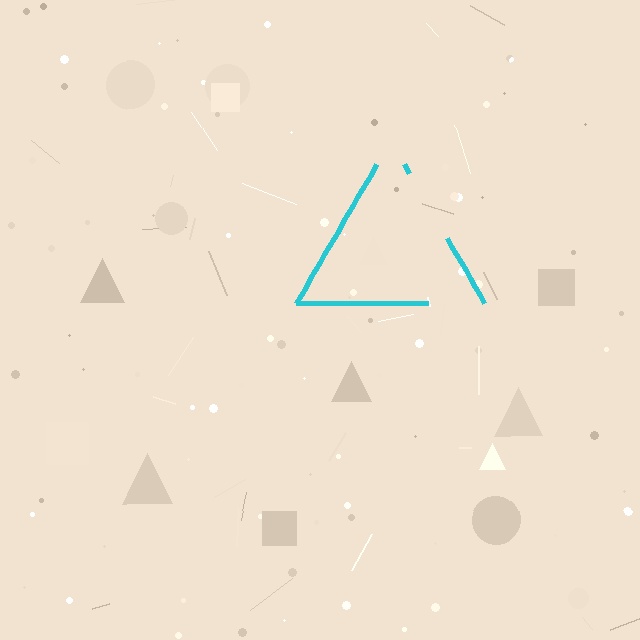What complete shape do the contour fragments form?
The contour fragments form a triangle.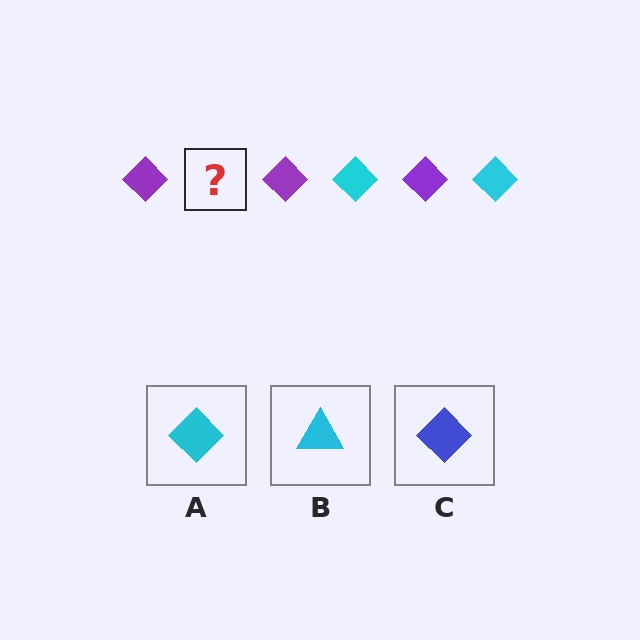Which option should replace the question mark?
Option A.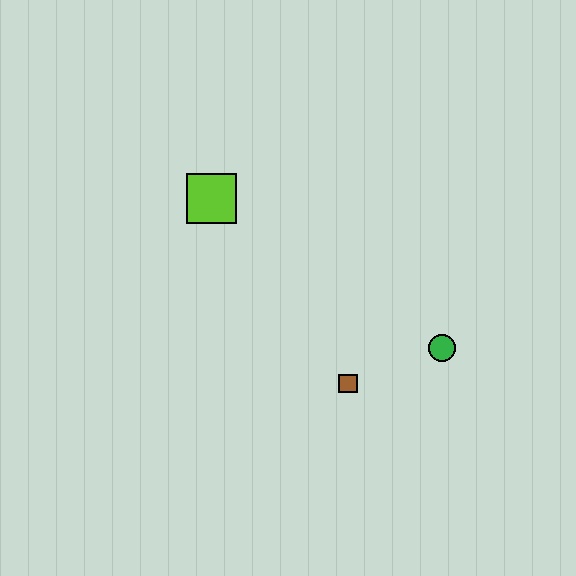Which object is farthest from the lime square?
The green circle is farthest from the lime square.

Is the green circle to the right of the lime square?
Yes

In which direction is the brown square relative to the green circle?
The brown square is to the left of the green circle.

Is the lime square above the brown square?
Yes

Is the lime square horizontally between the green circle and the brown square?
No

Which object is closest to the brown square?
The green circle is closest to the brown square.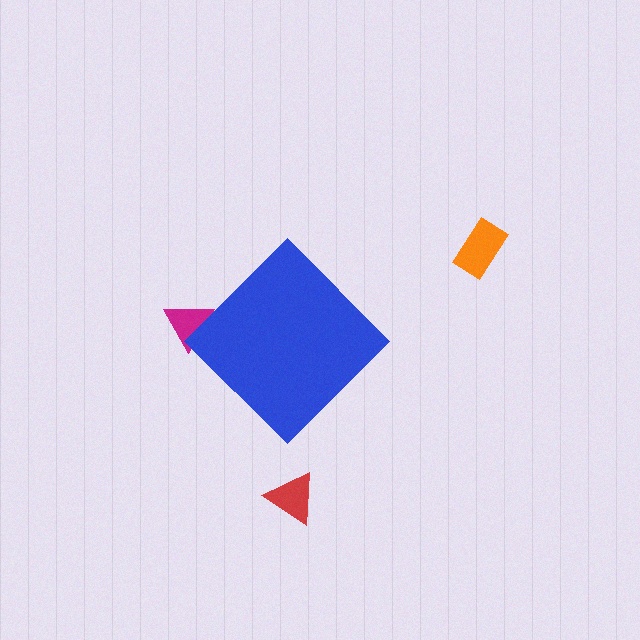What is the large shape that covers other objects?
A blue diamond.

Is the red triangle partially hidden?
No, the red triangle is fully visible.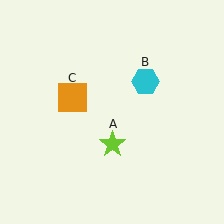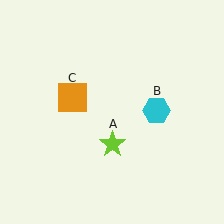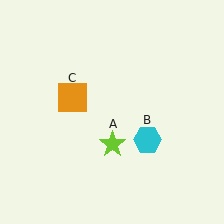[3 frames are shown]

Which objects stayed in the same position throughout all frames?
Lime star (object A) and orange square (object C) remained stationary.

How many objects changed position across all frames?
1 object changed position: cyan hexagon (object B).